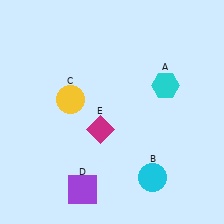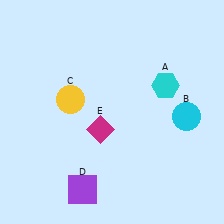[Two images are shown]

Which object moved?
The cyan circle (B) moved up.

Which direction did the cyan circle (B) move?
The cyan circle (B) moved up.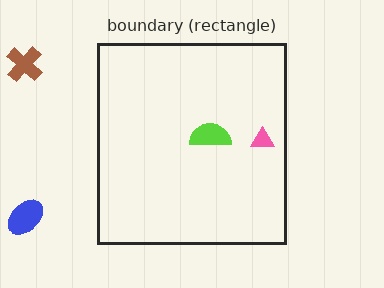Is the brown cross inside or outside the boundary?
Outside.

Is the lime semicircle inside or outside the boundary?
Inside.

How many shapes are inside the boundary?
2 inside, 2 outside.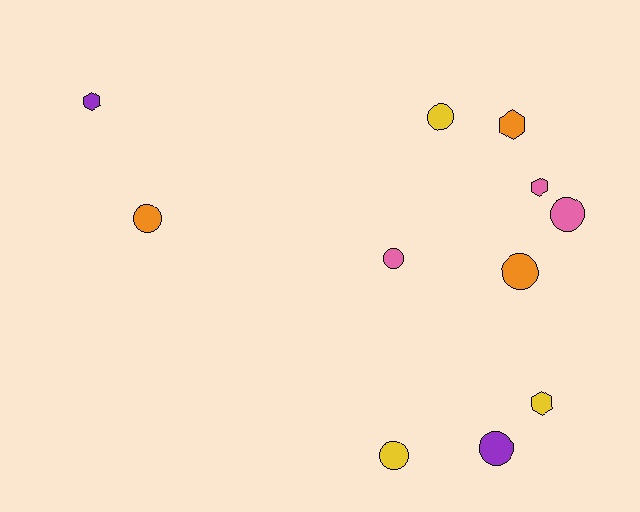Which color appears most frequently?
Yellow, with 3 objects.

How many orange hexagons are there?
There is 1 orange hexagon.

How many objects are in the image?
There are 11 objects.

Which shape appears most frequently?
Circle, with 7 objects.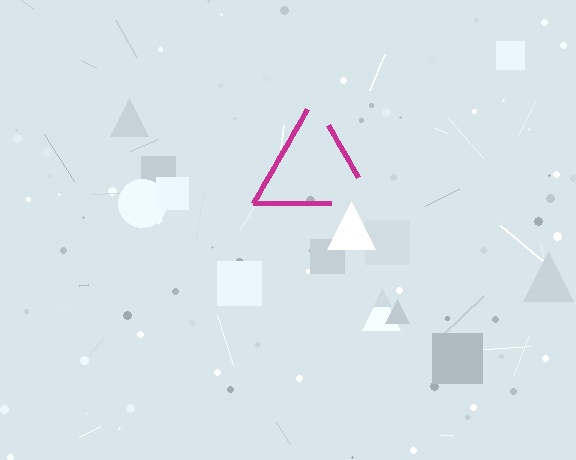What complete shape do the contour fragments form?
The contour fragments form a triangle.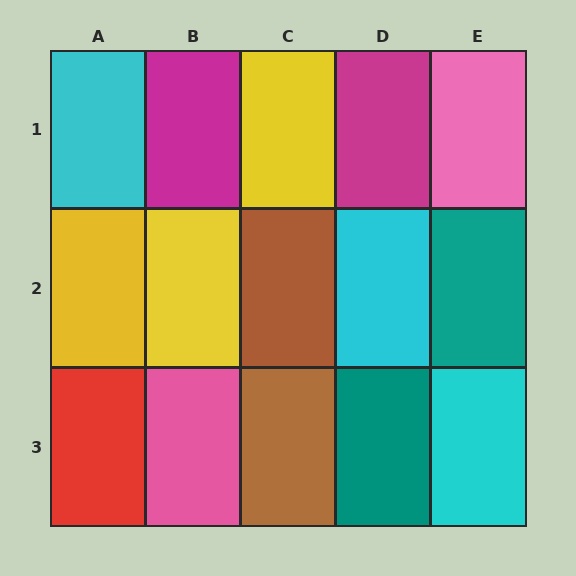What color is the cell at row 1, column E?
Pink.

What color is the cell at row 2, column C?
Brown.